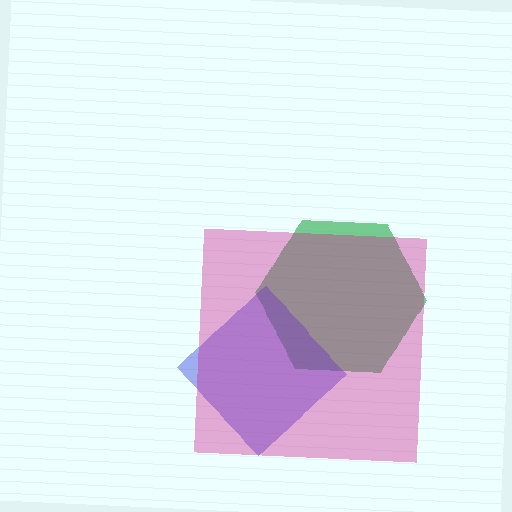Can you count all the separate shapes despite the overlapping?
Yes, there are 3 separate shapes.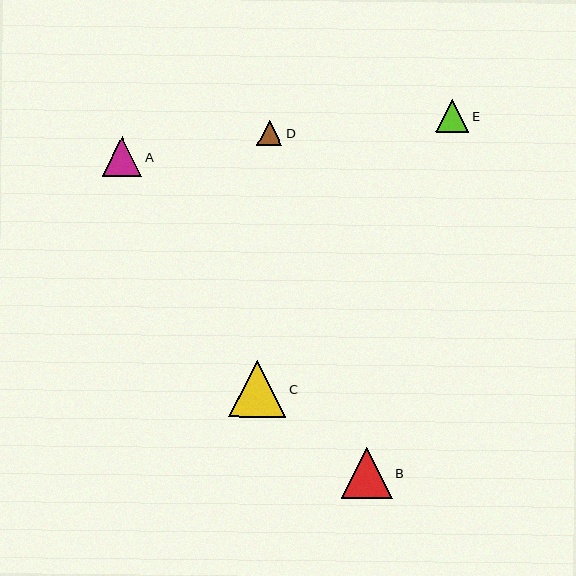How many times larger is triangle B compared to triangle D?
Triangle B is approximately 2.0 times the size of triangle D.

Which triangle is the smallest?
Triangle D is the smallest with a size of approximately 25 pixels.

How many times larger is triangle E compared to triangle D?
Triangle E is approximately 1.3 times the size of triangle D.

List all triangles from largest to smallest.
From largest to smallest: C, B, A, E, D.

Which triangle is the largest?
Triangle C is the largest with a size of approximately 57 pixels.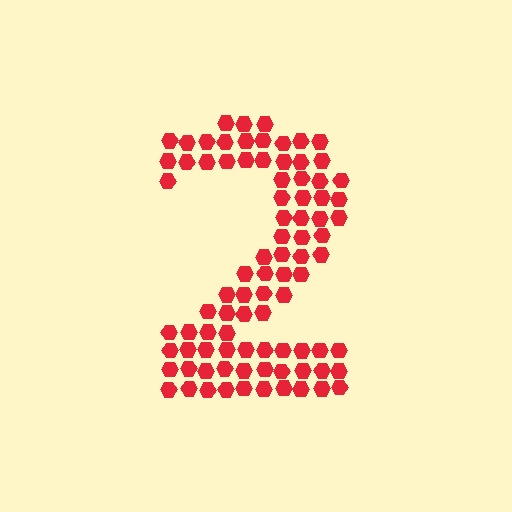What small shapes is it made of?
It is made of small hexagons.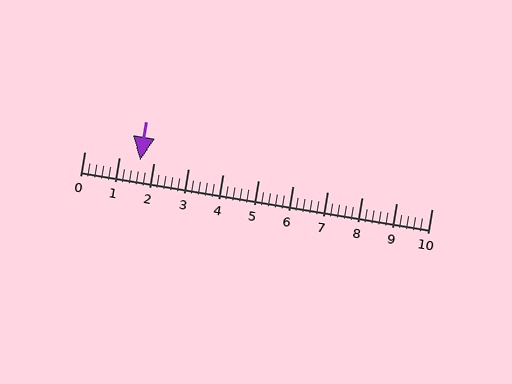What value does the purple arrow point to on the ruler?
The purple arrow points to approximately 1.6.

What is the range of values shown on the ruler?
The ruler shows values from 0 to 10.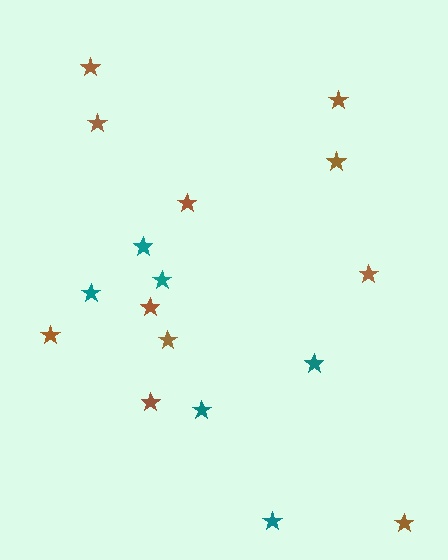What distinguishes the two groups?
There are 2 groups: one group of brown stars (11) and one group of teal stars (6).